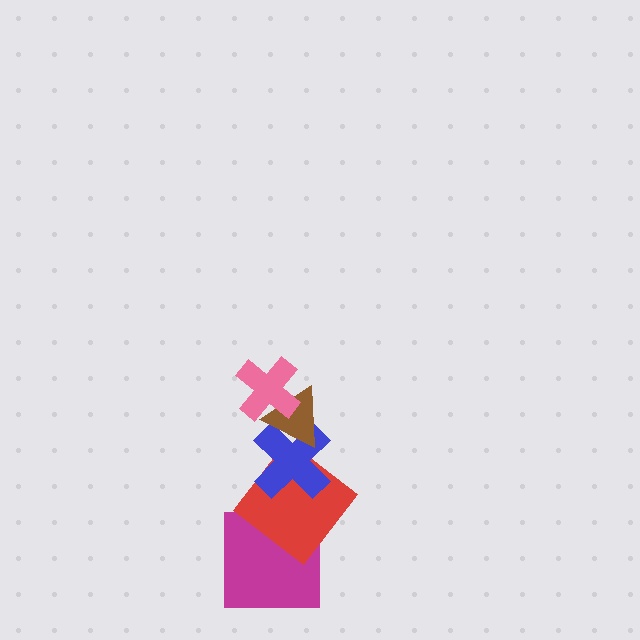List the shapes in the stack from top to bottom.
From top to bottom: the pink cross, the brown triangle, the blue cross, the red diamond, the magenta square.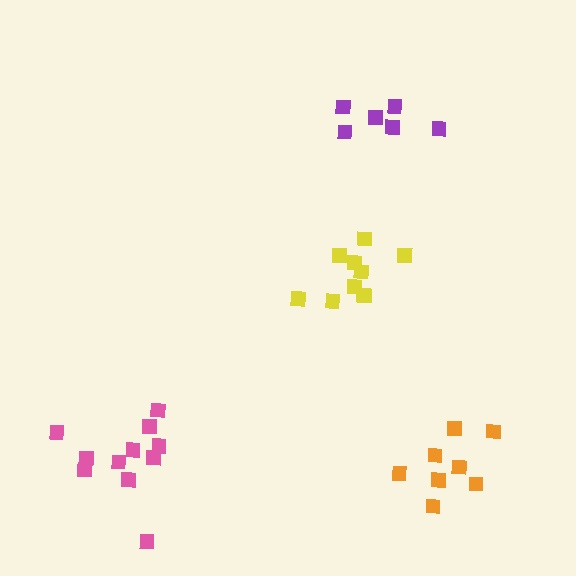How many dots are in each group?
Group 1: 8 dots, Group 2: 11 dots, Group 3: 6 dots, Group 4: 10 dots (35 total).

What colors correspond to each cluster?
The clusters are colored: orange, pink, purple, yellow.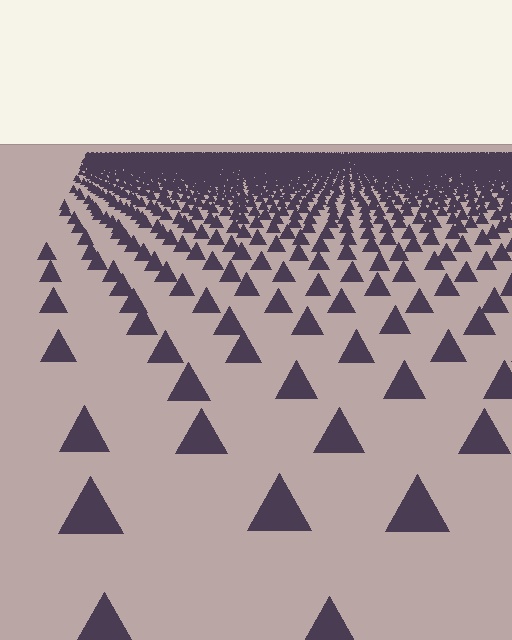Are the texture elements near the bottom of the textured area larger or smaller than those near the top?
Larger. Near the bottom, elements are closer to the viewer and appear at a bigger on-screen size.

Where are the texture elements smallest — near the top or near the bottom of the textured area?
Near the top.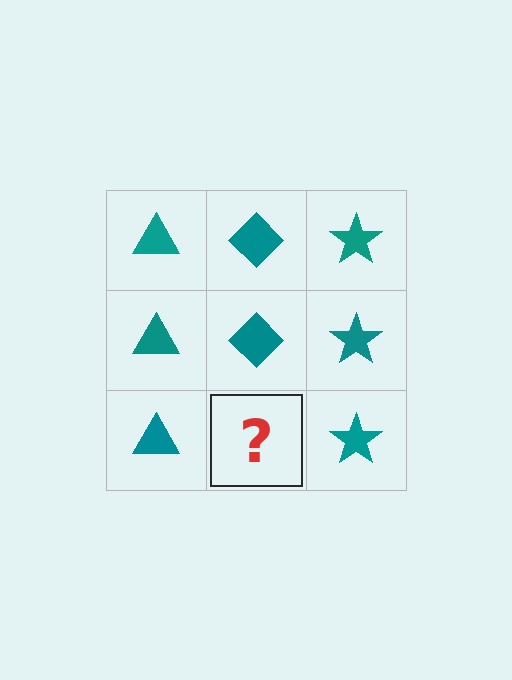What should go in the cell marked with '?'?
The missing cell should contain a teal diamond.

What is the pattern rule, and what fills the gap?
The rule is that each column has a consistent shape. The gap should be filled with a teal diamond.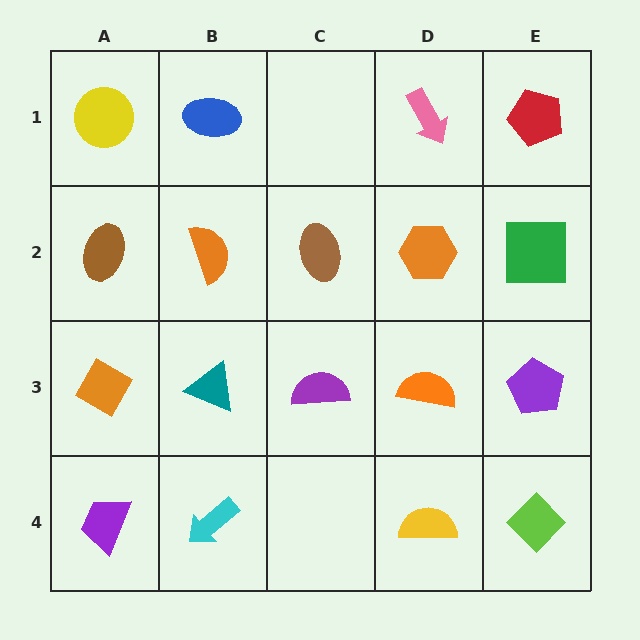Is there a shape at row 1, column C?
No, that cell is empty.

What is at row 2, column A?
A brown ellipse.